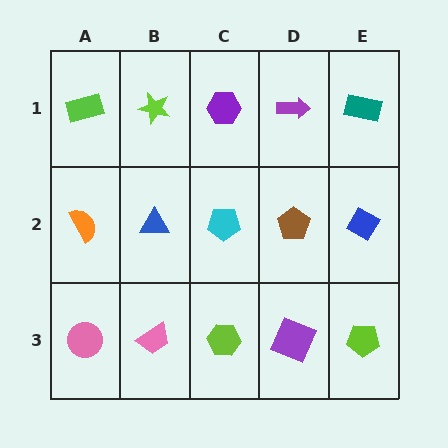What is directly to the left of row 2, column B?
An orange semicircle.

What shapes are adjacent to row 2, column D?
A purple arrow (row 1, column D), a purple square (row 3, column D), a cyan pentagon (row 2, column C), a blue diamond (row 2, column E).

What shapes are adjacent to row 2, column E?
A teal rectangle (row 1, column E), a lime pentagon (row 3, column E), a brown pentagon (row 2, column D).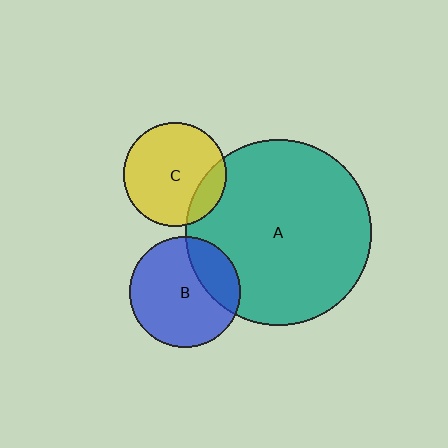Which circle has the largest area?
Circle A (teal).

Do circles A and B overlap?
Yes.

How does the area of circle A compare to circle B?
Approximately 2.8 times.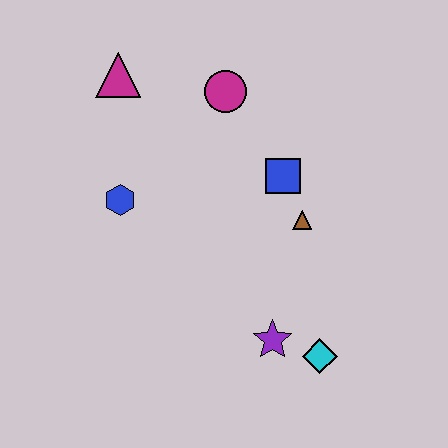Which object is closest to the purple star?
The cyan diamond is closest to the purple star.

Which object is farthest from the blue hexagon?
The cyan diamond is farthest from the blue hexagon.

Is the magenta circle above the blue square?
Yes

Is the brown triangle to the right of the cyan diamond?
No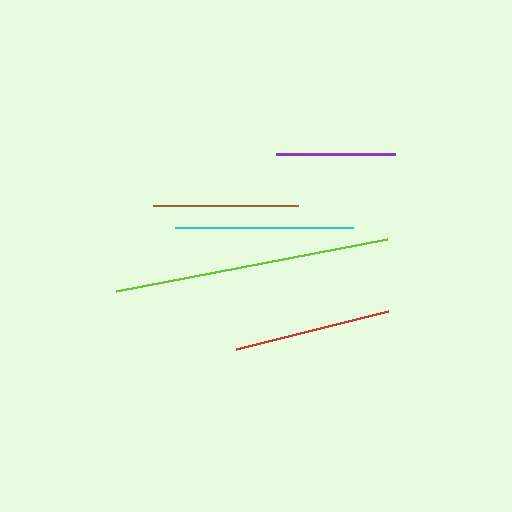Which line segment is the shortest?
The purple line is the shortest at approximately 119 pixels.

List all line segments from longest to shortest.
From longest to shortest: lime, cyan, red, brown, purple.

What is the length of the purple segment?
The purple segment is approximately 119 pixels long.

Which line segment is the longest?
The lime line is the longest at approximately 277 pixels.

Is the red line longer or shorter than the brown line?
The red line is longer than the brown line.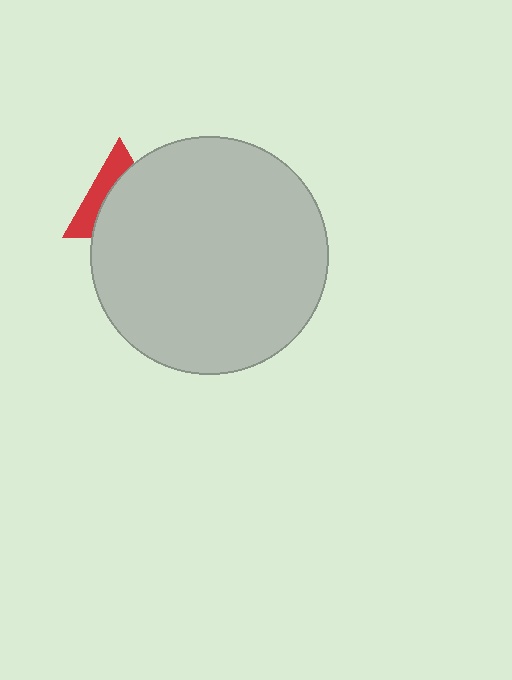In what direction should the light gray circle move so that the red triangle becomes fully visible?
The light gray circle should move toward the lower-right. That is the shortest direction to clear the overlap and leave the red triangle fully visible.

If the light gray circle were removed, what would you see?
You would see the complete red triangle.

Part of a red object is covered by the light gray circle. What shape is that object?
It is a triangle.